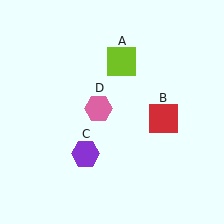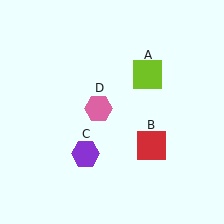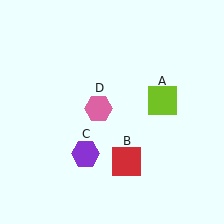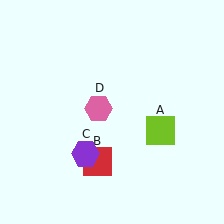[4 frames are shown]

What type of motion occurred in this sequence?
The lime square (object A), red square (object B) rotated clockwise around the center of the scene.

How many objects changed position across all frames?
2 objects changed position: lime square (object A), red square (object B).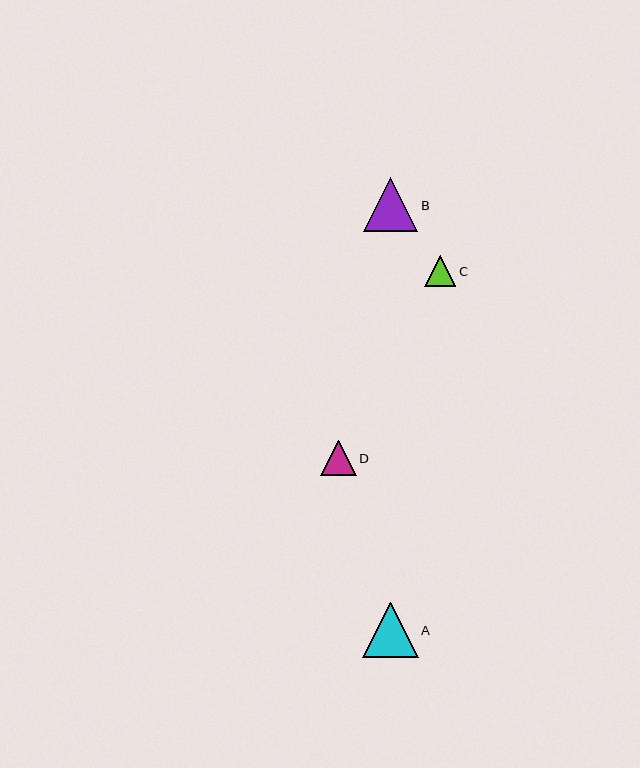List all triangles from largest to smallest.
From largest to smallest: A, B, D, C.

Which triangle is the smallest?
Triangle C is the smallest with a size of approximately 31 pixels.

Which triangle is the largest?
Triangle A is the largest with a size of approximately 56 pixels.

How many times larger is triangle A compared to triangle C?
Triangle A is approximately 1.8 times the size of triangle C.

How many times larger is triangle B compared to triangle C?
Triangle B is approximately 1.7 times the size of triangle C.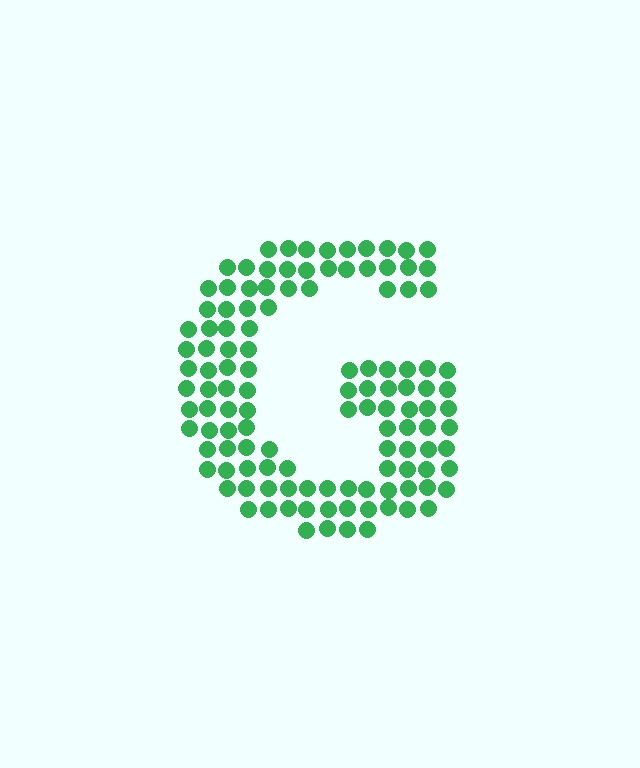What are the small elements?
The small elements are circles.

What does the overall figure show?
The overall figure shows the letter G.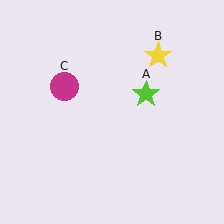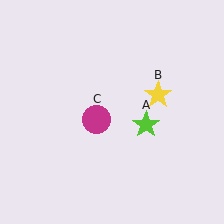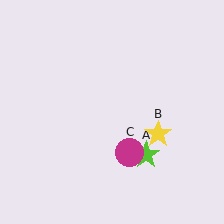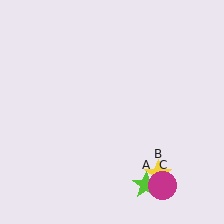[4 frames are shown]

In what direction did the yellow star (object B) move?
The yellow star (object B) moved down.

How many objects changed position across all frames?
3 objects changed position: lime star (object A), yellow star (object B), magenta circle (object C).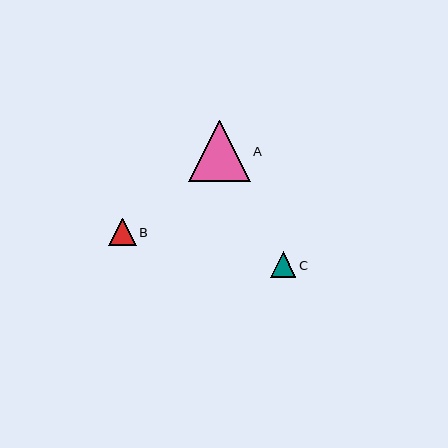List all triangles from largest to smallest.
From largest to smallest: A, B, C.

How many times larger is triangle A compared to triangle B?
Triangle A is approximately 2.2 times the size of triangle B.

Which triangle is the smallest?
Triangle C is the smallest with a size of approximately 25 pixels.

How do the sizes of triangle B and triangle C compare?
Triangle B and triangle C are approximately the same size.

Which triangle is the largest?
Triangle A is the largest with a size of approximately 62 pixels.